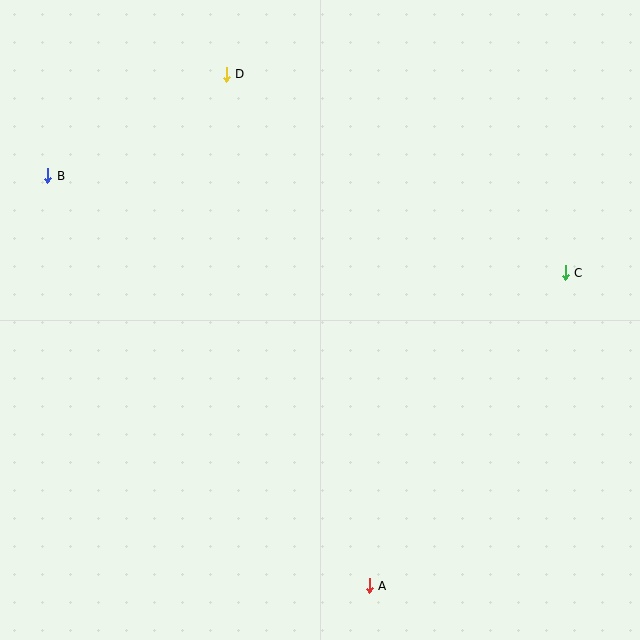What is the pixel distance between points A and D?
The distance between A and D is 531 pixels.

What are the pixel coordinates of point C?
Point C is at (565, 273).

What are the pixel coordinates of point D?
Point D is at (226, 74).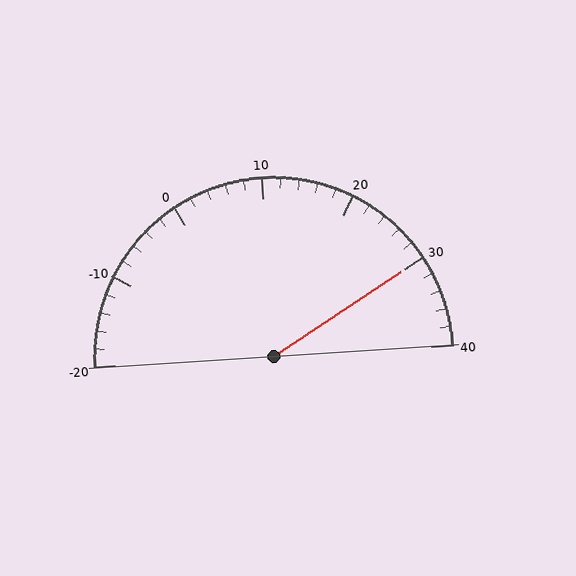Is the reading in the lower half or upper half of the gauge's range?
The reading is in the upper half of the range (-20 to 40).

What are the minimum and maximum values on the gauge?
The gauge ranges from -20 to 40.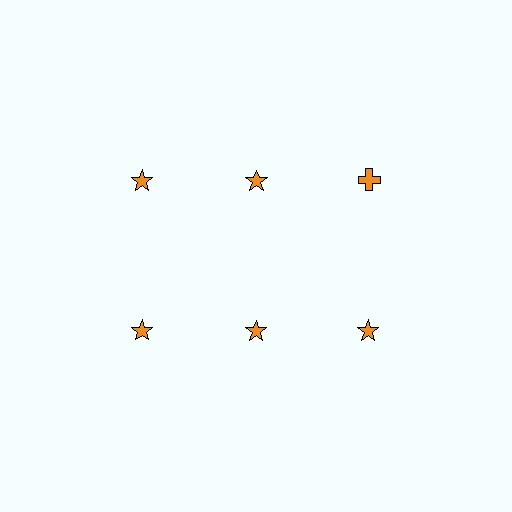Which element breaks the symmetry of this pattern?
The orange cross in the top row, center column breaks the symmetry. All other shapes are orange stars.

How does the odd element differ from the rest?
It has a different shape: cross instead of star.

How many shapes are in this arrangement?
There are 6 shapes arranged in a grid pattern.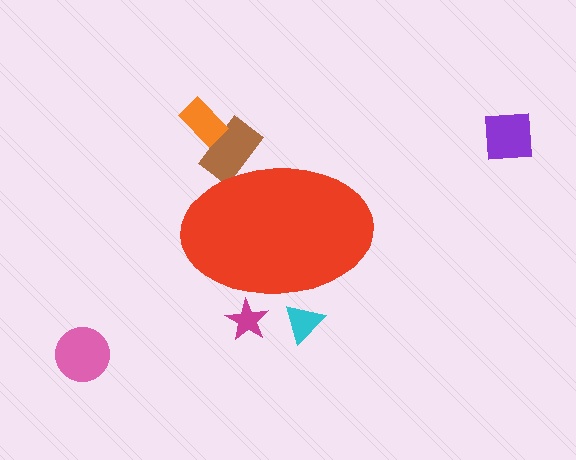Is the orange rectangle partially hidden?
No, the orange rectangle is fully visible.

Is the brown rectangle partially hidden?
Yes, the brown rectangle is partially hidden behind the red ellipse.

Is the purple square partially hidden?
No, the purple square is fully visible.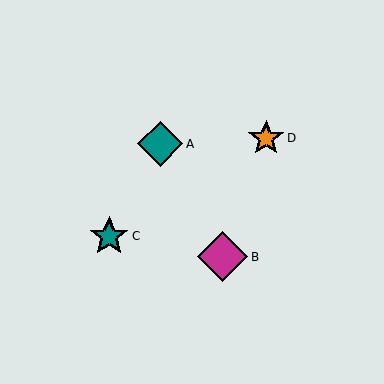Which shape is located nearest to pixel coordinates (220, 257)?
The magenta diamond (labeled B) at (223, 257) is nearest to that location.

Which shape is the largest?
The magenta diamond (labeled B) is the largest.